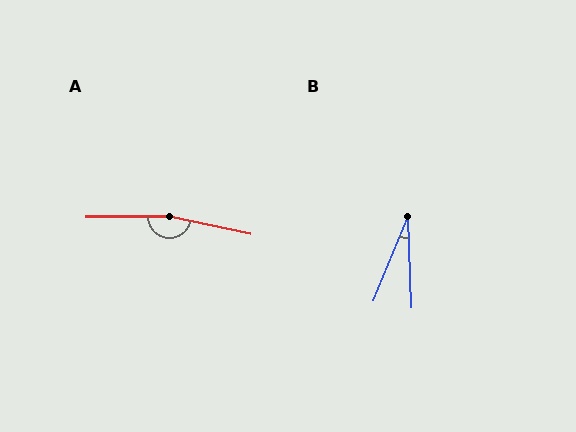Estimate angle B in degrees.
Approximately 25 degrees.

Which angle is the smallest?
B, at approximately 25 degrees.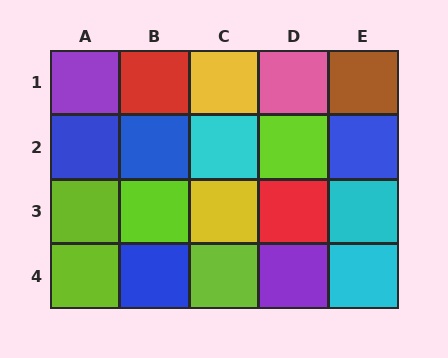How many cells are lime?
5 cells are lime.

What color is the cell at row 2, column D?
Lime.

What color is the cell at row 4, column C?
Lime.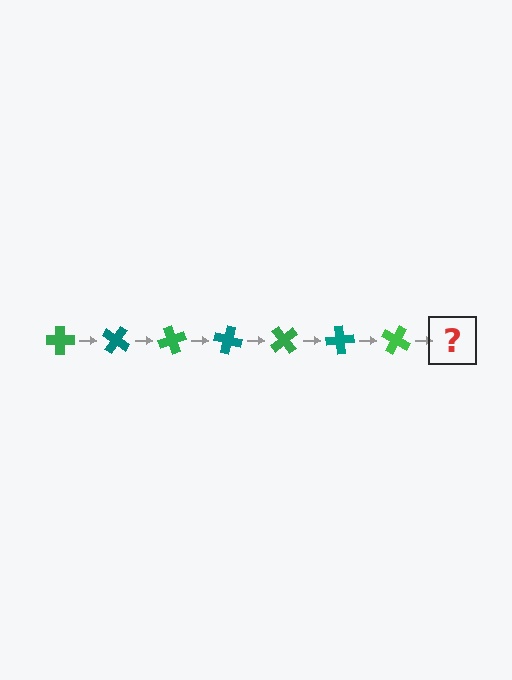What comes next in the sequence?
The next element should be a teal cross, rotated 245 degrees from the start.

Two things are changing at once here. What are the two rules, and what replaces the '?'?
The two rules are that it rotates 35 degrees each step and the color cycles through green and teal. The '?' should be a teal cross, rotated 245 degrees from the start.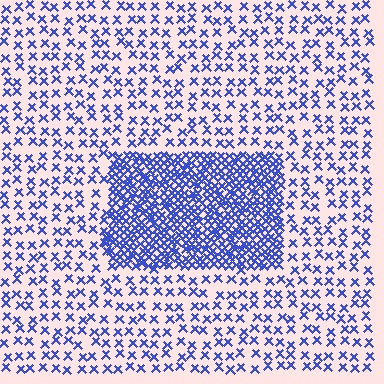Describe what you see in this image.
The image contains small blue elements arranged at two different densities. A rectangle-shaped region is visible where the elements are more densely packed than the surrounding area.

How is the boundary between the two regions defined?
The boundary is defined by a change in element density (approximately 2.9x ratio). All elements are the same color, size, and shape.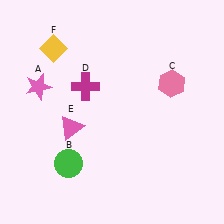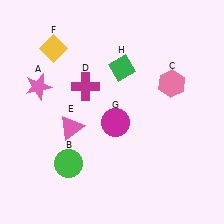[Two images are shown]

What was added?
A magenta circle (G), a green diamond (H) were added in Image 2.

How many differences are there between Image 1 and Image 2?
There are 2 differences between the two images.